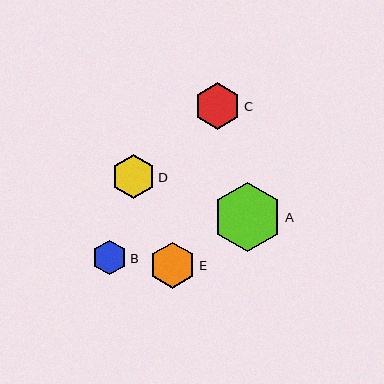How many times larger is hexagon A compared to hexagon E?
Hexagon A is approximately 1.5 times the size of hexagon E.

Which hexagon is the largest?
Hexagon A is the largest with a size of approximately 69 pixels.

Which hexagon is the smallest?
Hexagon B is the smallest with a size of approximately 35 pixels.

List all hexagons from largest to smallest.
From largest to smallest: A, C, E, D, B.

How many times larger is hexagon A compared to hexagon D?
Hexagon A is approximately 1.6 times the size of hexagon D.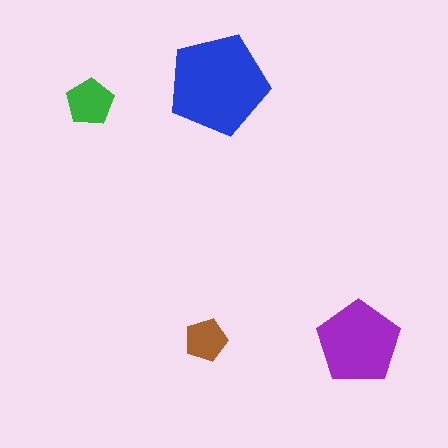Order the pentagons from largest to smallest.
the blue one, the purple one, the green one, the brown one.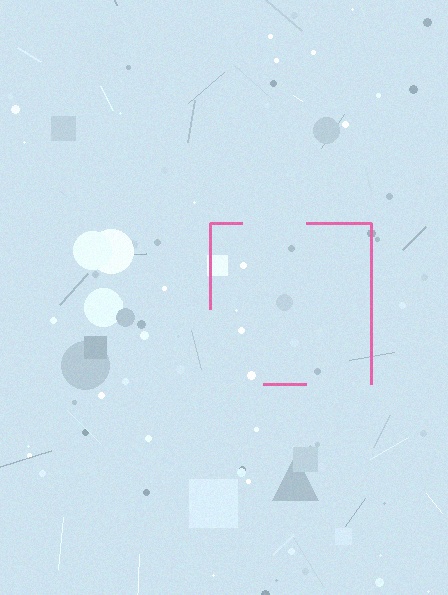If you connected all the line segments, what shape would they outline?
They would outline a square.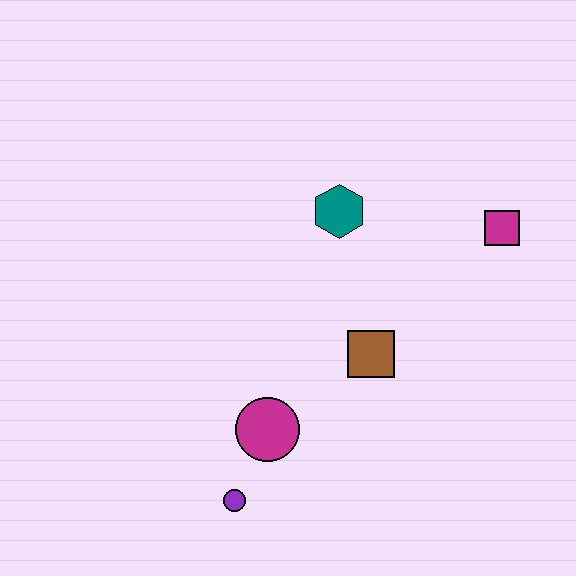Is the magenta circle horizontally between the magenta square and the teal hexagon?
No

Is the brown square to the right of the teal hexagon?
Yes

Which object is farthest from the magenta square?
The purple circle is farthest from the magenta square.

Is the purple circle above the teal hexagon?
No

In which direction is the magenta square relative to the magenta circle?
The magenta square is to the right of the magenta circle.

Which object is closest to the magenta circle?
The purple circle is closest to the magenta circle.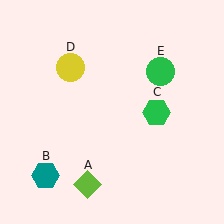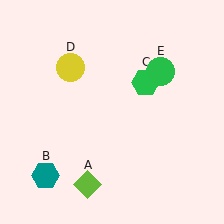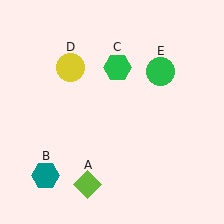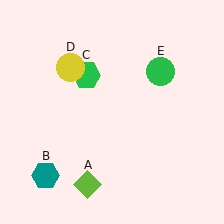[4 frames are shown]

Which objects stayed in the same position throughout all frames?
Lime diamond (object A) and teal hexagon (object B) and yellow circle (object D) and green circle (object E) remained stationary.